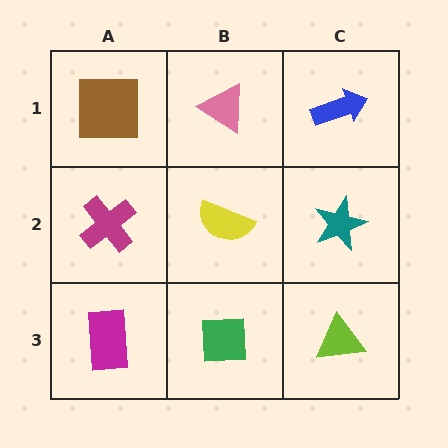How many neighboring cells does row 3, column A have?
2.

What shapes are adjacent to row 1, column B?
A yellow semicircle (row 2, column B), a brown square (row 1, column A), a blue arrow (row 1, column C).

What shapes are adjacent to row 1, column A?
A magenta cross (row 2, column A), a pink triangle (row 1, column B).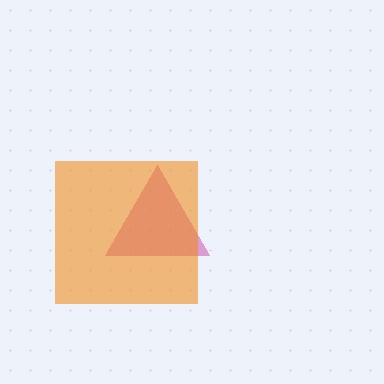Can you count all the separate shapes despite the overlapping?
Yes, there are 2 separate shapes.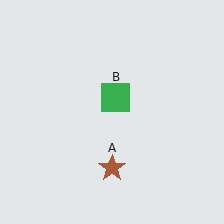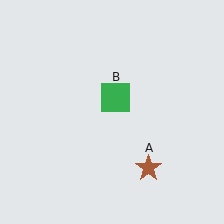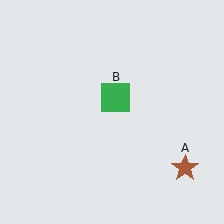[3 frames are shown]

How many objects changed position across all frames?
1 object changed position: brown star (object A).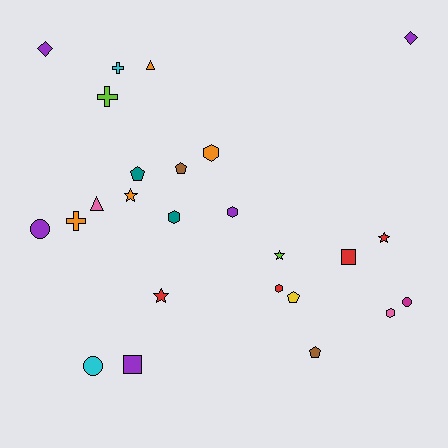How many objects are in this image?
There are 25 objects.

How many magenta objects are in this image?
There is 1 magenta object.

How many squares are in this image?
There are 2 squares.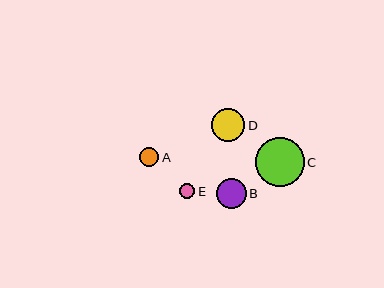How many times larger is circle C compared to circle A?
Circle C is approximately 2.5 times the size of circle A.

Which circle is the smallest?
Circle E is the smallest with a size of approximately 15 pixels.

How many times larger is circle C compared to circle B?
Circle C is approximately 1.6 times the size of circle B.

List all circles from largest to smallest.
From largest to smallest: C, D, B, A, E.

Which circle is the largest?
Circle C is the largest with a size of approximately 49 pixels.